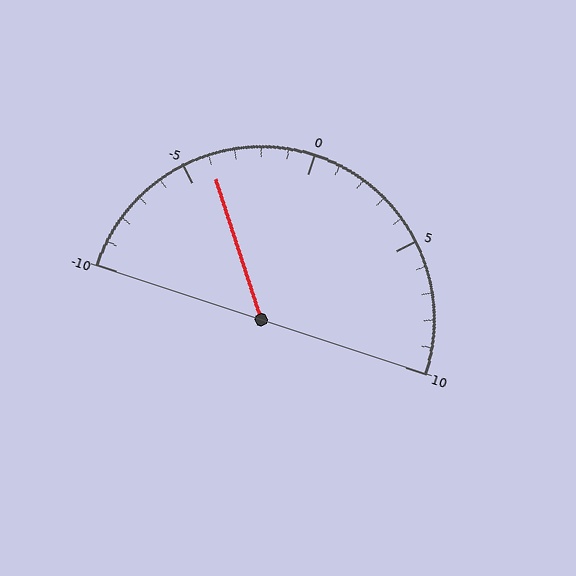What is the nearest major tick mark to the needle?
The nearest major tick mark is -5.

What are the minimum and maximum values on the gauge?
The gauge ranges from -10 to 10.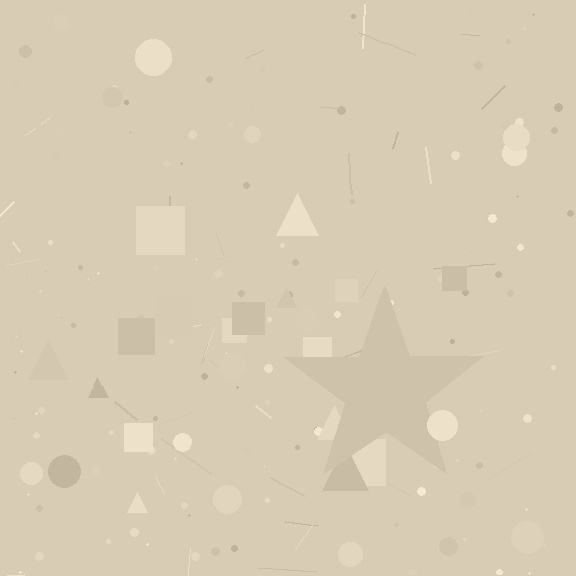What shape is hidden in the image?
A star is hidden in the image.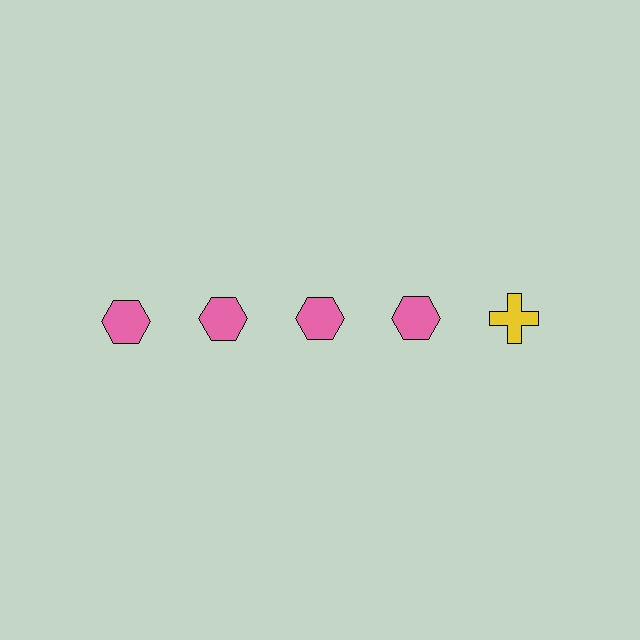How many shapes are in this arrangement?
There are 5 shapes arranged in a grid pattern.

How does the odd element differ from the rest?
It differs in both color (yellow instead of pink) and shape (cross instead of hexagon).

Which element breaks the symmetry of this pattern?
The yellow cross in the top row, rightmost column breaks the symmetry. All other shapes are pink hexagons.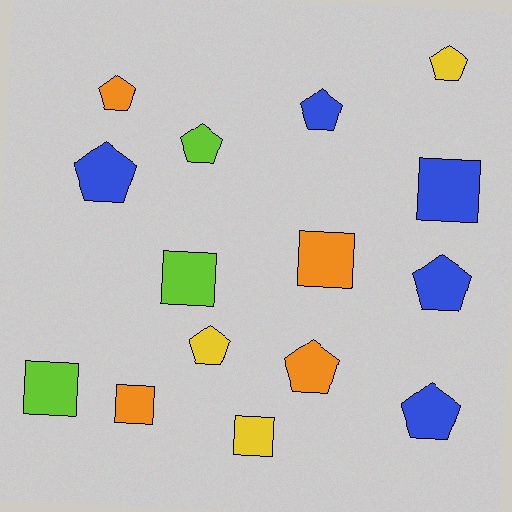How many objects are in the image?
There are 15 objects.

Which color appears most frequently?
Blue, with 5 objects.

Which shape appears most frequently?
Pentagon, with 9 objects.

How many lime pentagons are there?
There is 1 lime pentagon.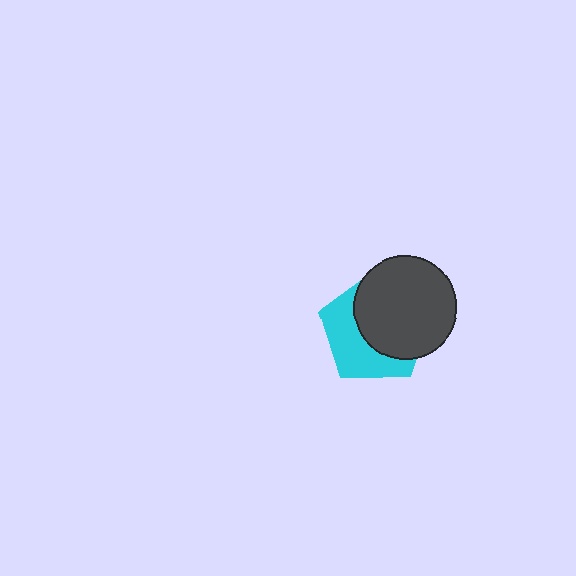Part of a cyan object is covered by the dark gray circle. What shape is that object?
It is a pentagon.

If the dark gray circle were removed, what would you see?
You would see the complete cyan pentagon.